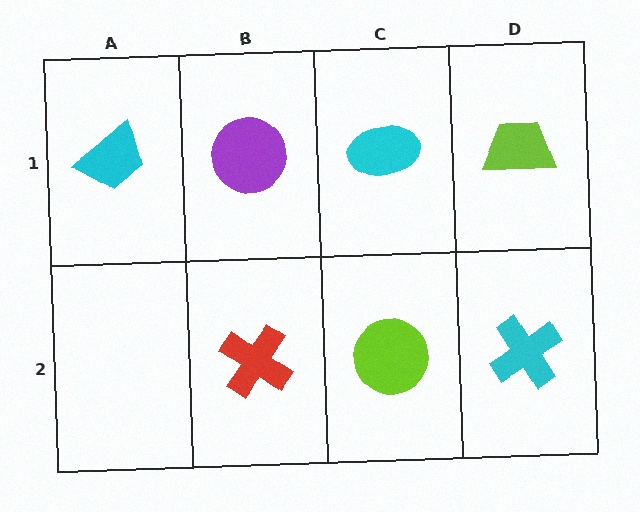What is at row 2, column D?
A cyan cross.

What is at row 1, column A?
A cyan trapezoid.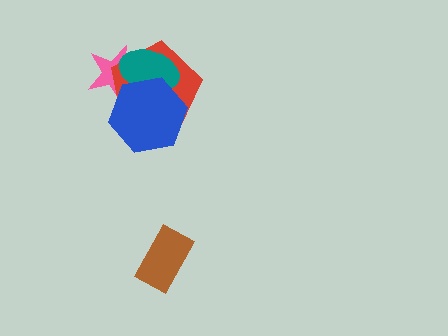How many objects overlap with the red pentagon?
3 objects overlap with the red pentagon.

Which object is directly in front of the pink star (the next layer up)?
The red pentagon is directly in front of the pink star.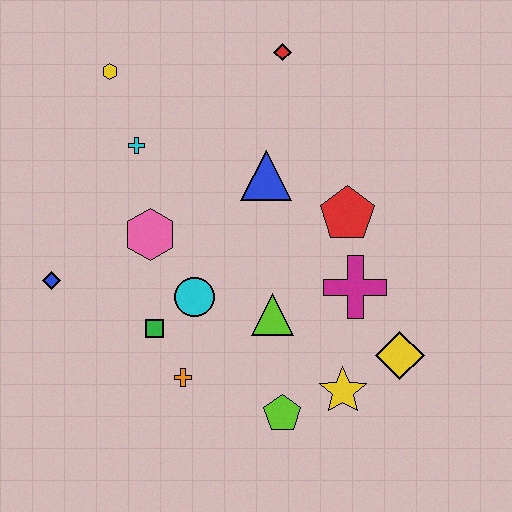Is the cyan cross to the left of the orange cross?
Yes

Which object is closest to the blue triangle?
The red pentagon is closest to the blue triangle.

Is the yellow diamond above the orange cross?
Yes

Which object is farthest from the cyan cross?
The yellow diamond is farthest from the cyan cross.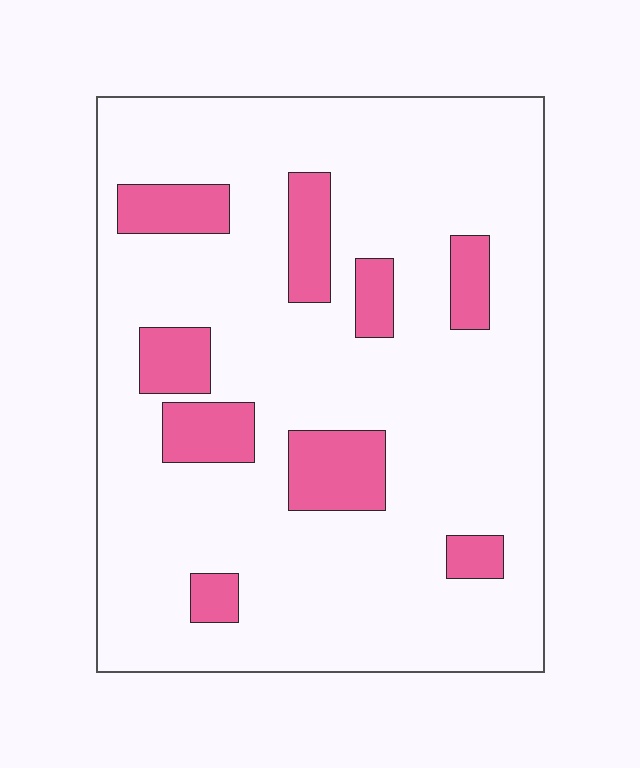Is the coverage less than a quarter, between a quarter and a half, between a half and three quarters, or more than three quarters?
Less than a quarter.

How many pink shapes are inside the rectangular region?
9.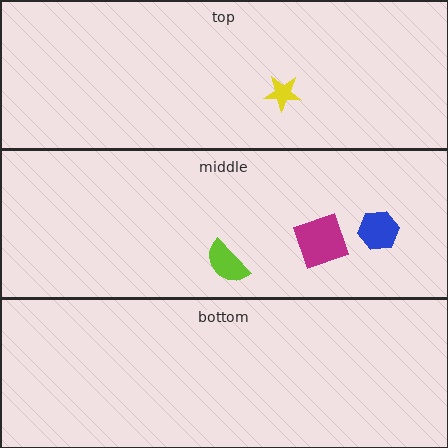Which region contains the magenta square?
The middle region.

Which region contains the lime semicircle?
The middle region.